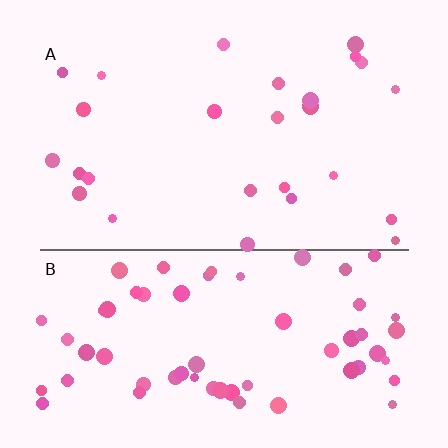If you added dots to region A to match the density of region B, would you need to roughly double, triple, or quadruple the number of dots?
Approximately double.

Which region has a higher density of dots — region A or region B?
B (the bottom).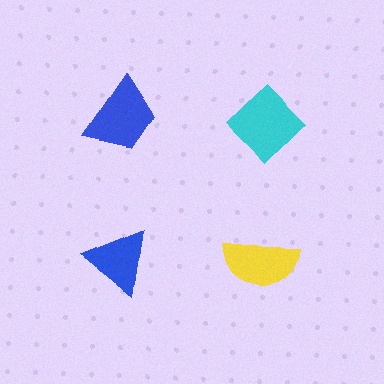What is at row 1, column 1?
A blue trapezoid.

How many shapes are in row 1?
2 shapes.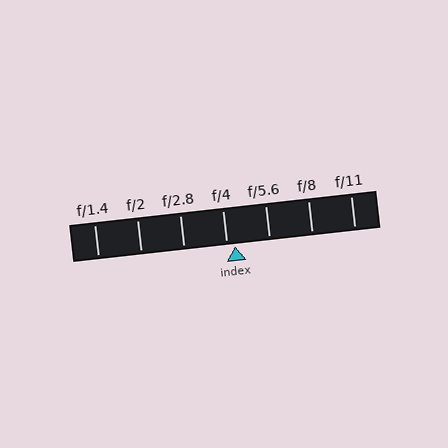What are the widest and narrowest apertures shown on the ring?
The widest aperture shown is f/1.4 and the narrowest is f/11.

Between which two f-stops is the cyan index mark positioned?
The index mark is between f/4 and f/5.6.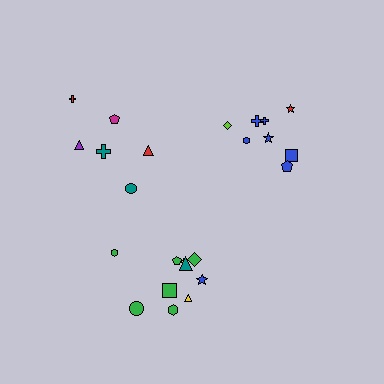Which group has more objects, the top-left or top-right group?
The top-right group.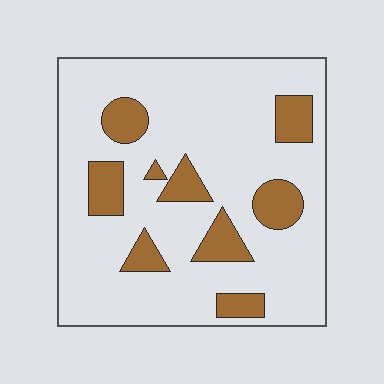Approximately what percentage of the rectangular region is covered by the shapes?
Approximately 20%.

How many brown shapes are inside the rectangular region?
9.